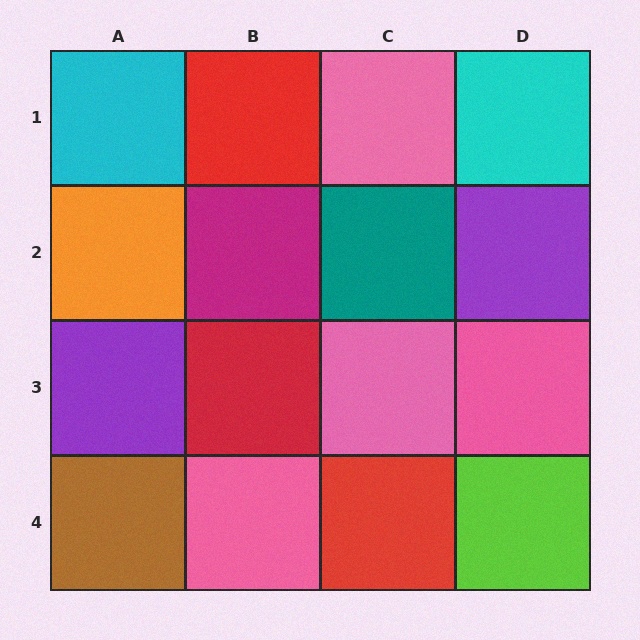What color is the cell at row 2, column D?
Purple.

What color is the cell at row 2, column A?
Orange.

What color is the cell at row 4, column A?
Brown.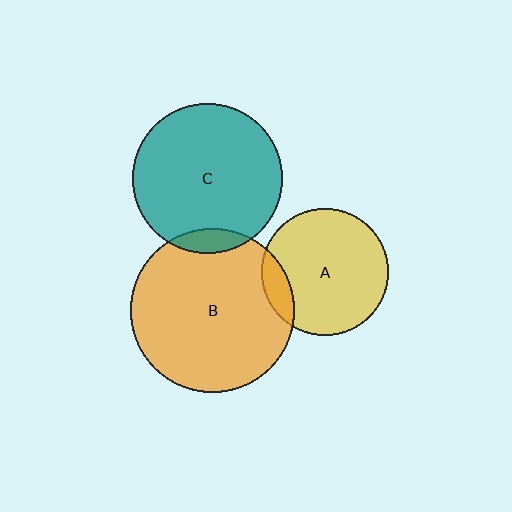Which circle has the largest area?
Circle B (orange).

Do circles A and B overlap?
Yes.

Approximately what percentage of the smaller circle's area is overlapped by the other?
Approximately 10%.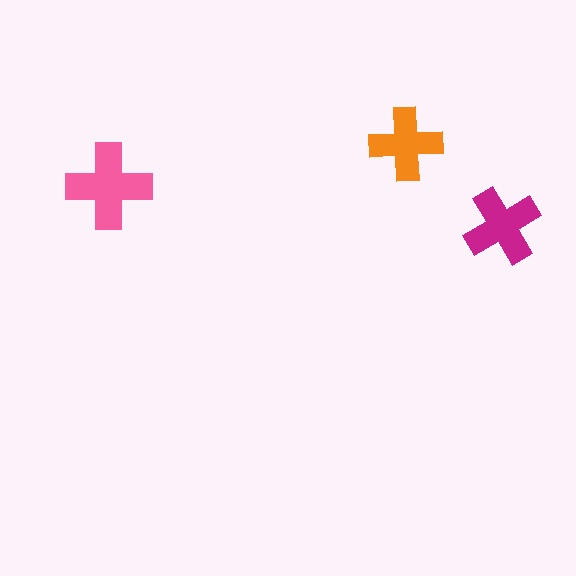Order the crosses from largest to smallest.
the pink one, the magenta one, the orange one.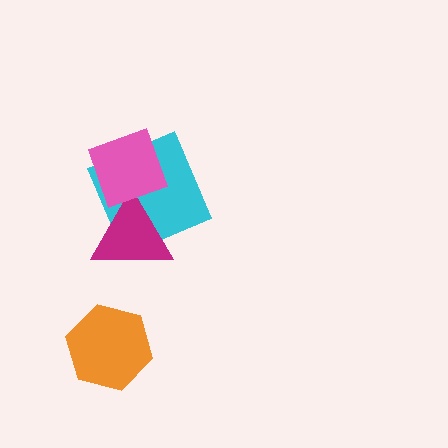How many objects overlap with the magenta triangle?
2 objects overlap with the magenta triangle.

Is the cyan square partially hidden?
Yes, it is partially covered by another shape.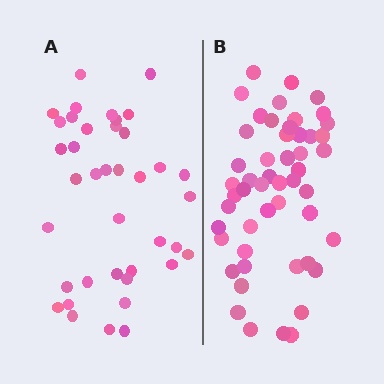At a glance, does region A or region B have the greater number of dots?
Region B (the right region) has more dots.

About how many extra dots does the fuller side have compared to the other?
Region B has roughly 12 or so more dots than region A.